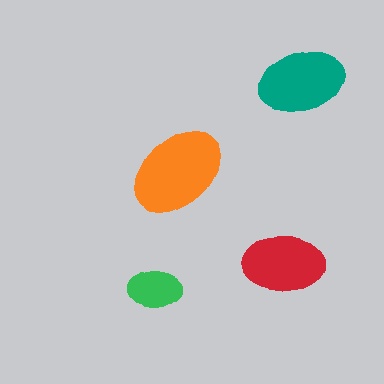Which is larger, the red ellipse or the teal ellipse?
The teal one.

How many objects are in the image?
There are 4 objects in the image.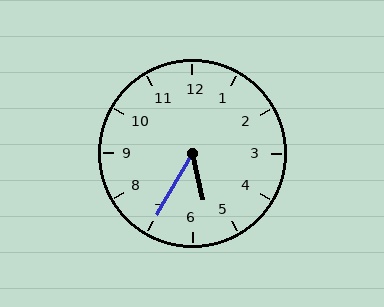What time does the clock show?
5:35.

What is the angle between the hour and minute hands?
Approximately 42 degrees.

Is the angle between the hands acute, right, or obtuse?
It is acute.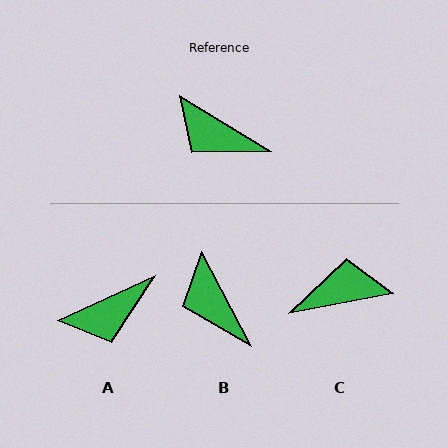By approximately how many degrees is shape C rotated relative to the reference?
Approximately 138 degrees clockwise.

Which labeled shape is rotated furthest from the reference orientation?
C, about 138 degrees away.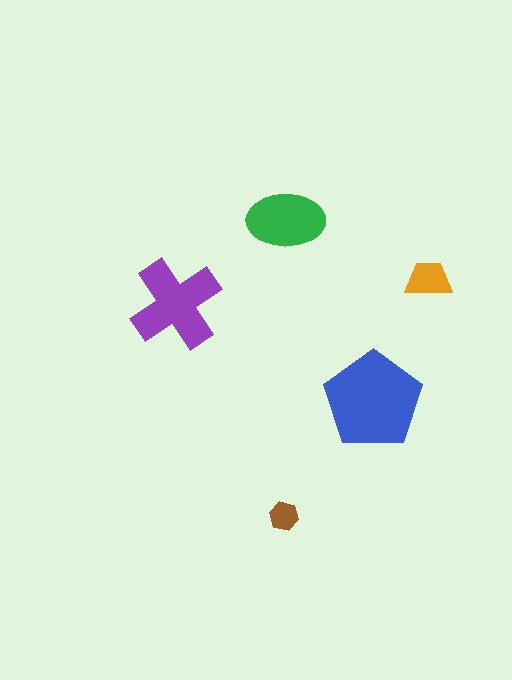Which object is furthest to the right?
The orange trapezoid is rightmost.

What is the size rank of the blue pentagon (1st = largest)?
1st.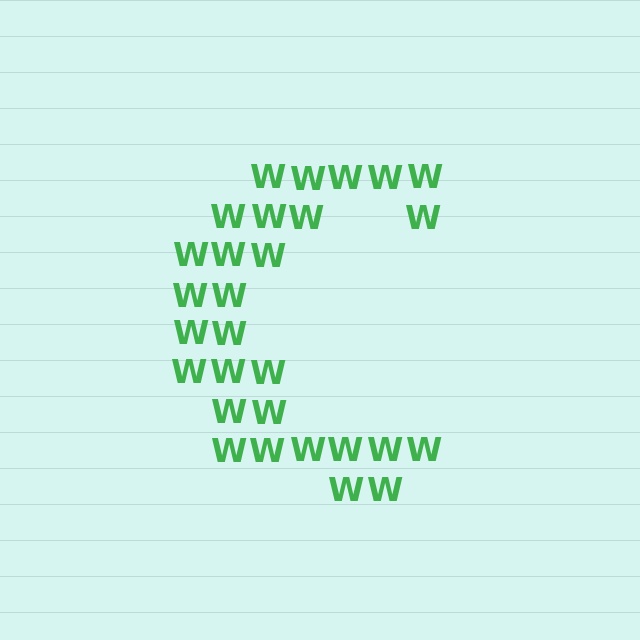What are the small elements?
The small elements are letter W's.